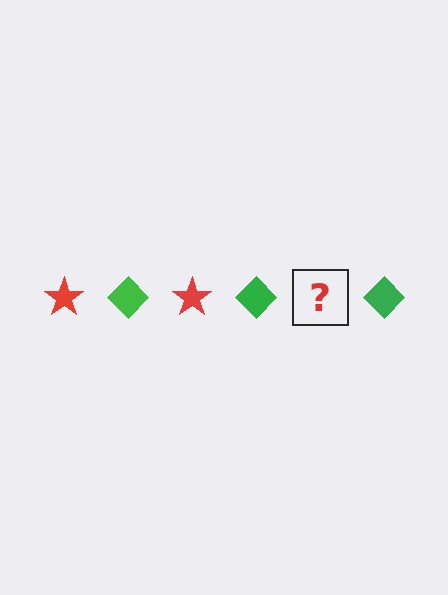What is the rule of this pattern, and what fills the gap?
The rule is that the pattern alternates between red star and green diamond. The gap should be filled with a red star.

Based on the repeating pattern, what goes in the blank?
The blank should be a red star.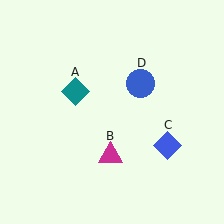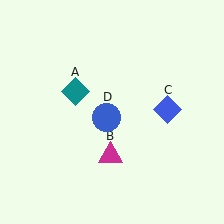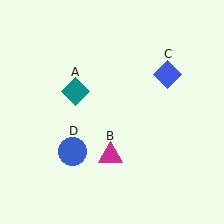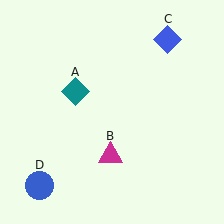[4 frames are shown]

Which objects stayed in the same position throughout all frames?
Teal diamond (object A) and magenta triangle (object B) remained stationary.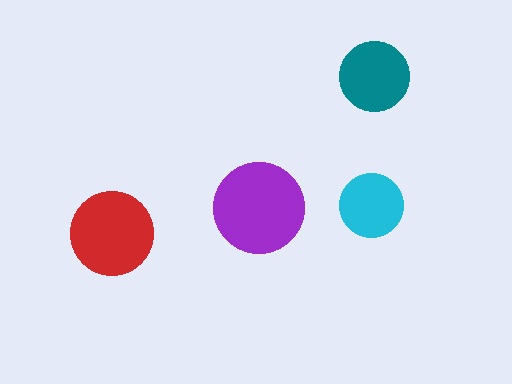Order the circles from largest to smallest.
the purple one, the red one, the teal one, the cyan one.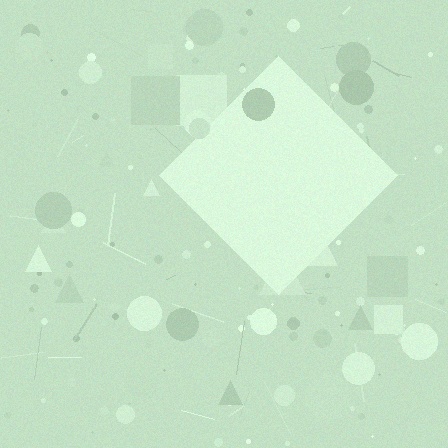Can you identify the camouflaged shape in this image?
The camouflaged shape is a diamond.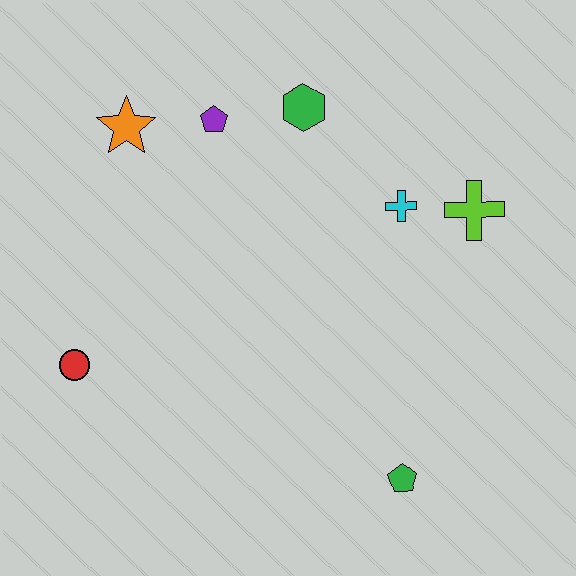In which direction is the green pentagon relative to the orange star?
The green pentagon is below the orange star.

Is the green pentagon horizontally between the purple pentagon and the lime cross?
Yes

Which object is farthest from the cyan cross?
The red circle is farthest from the cyan cross.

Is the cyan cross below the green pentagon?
No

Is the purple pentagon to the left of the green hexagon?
Yes